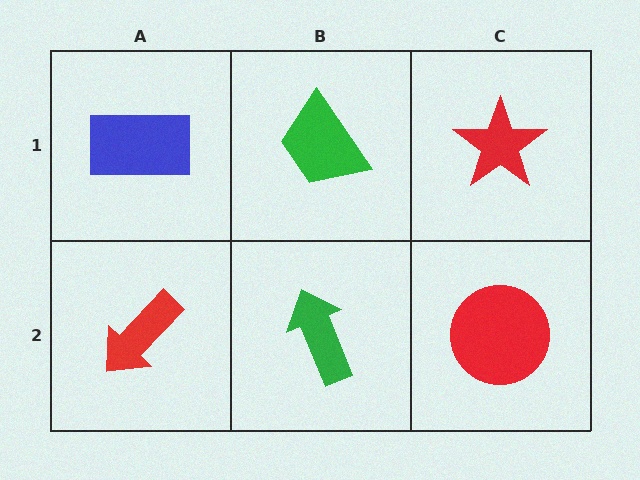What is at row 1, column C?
A red star.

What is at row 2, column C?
A red circle.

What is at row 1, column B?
A green trapezoid.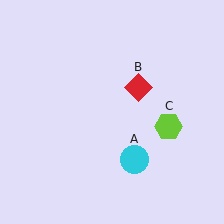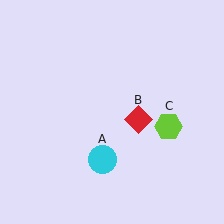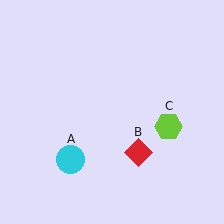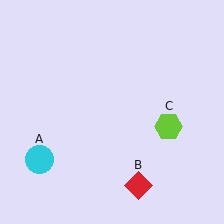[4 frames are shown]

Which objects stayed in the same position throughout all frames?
Lime hexagon (object C) remained stationary.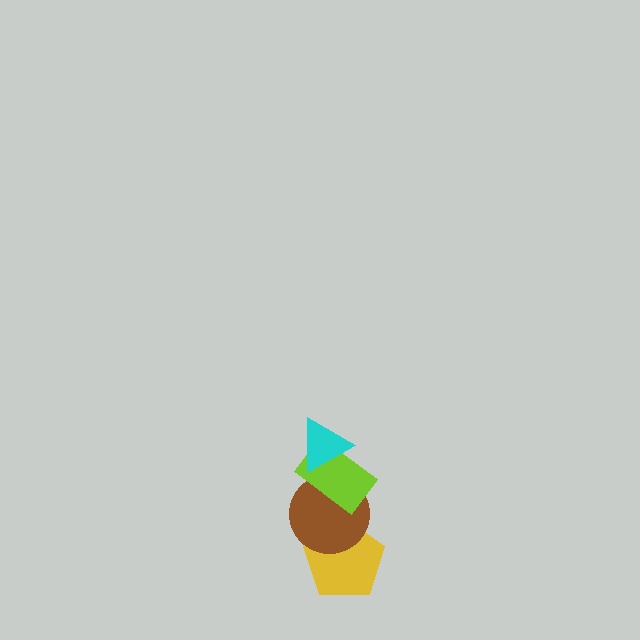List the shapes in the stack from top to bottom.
From top to bottom: the cyan triangle, the lime rectangle, the brown circle, the yellow pentagon.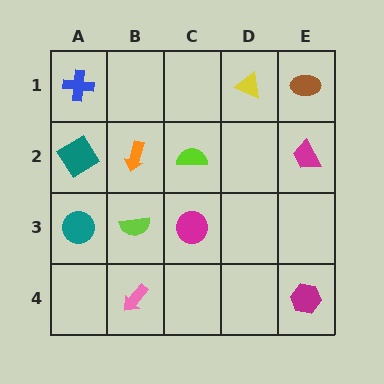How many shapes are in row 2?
4 shapes.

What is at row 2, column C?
A lime semicircle.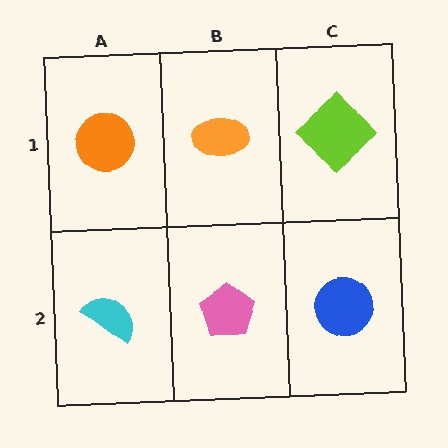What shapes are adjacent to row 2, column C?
A lime diamond (row 1, column C), a pink pentagon (row 2, column B).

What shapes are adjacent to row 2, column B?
An orange ellipse (row 1, column B), a cyan semicircle (row 2, column A), a blue circle (row 2, column C).